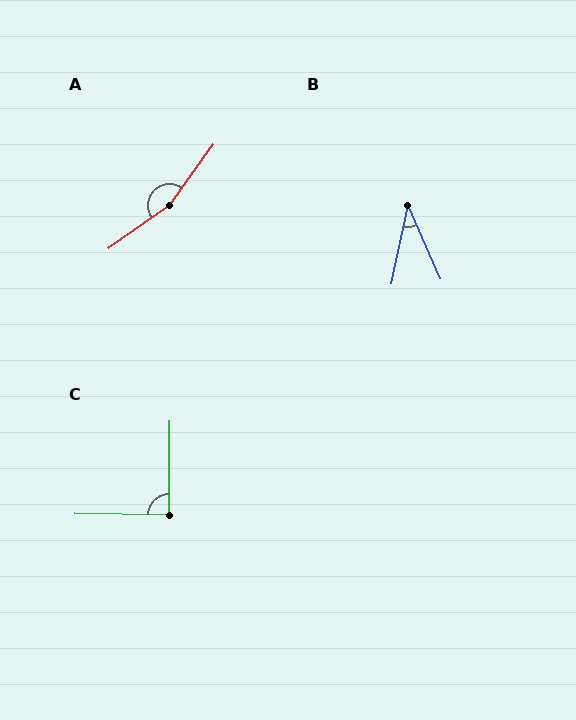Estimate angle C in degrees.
Approximately 90 degrees.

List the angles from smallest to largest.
B (35°), C (90°), A (161°).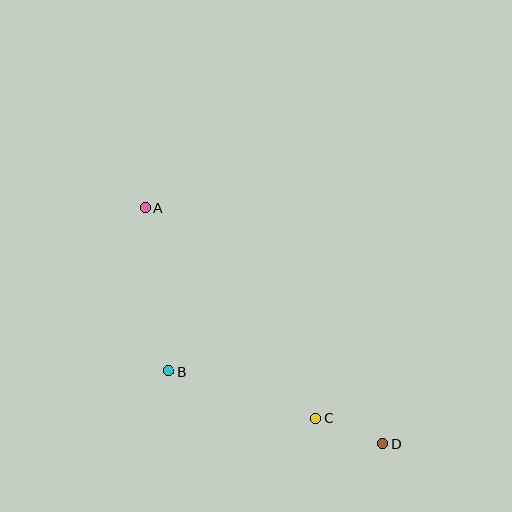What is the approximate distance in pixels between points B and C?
The distance between B and C is approximately 155 pixels.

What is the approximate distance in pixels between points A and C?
The distance between A and C is approximately 271 pixels.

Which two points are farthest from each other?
Points A and D are farthest from each other.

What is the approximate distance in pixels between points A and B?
The distance between A and B is approximately 165 pixels.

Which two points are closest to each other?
Points C and D are closest to each other.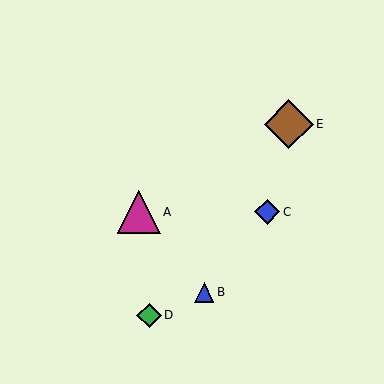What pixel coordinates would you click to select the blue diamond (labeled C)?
Click at (267, 212) to select the blue diamond C.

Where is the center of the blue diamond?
The center of the blue diamond is at (267, 212).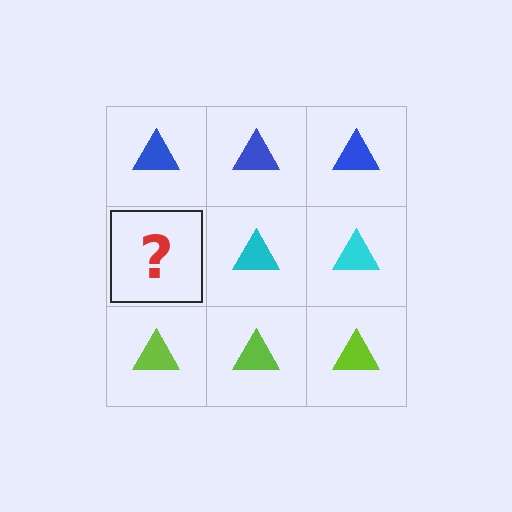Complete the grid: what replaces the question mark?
The question mark should be replaced with a cyan triangle.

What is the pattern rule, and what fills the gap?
The rule is that each row has a consistent color. The gap should be filled with a cyan triangle.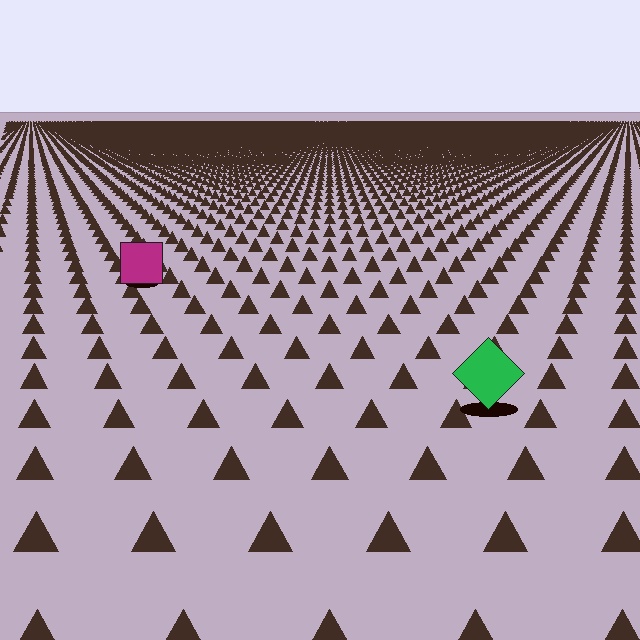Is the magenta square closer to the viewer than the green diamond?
No. The green diamond is closer — you can tell from the texture gradient: the ground texture is coarser near it.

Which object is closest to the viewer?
The green diamond is closest. The texture marks near it are larger and more spread out.